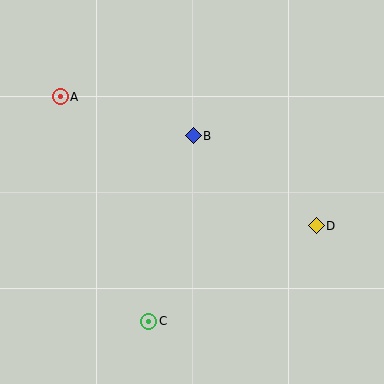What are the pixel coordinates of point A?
Point A is at (60, 97).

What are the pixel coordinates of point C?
Point C is at (149, 321).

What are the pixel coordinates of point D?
Point D is at (316, 226).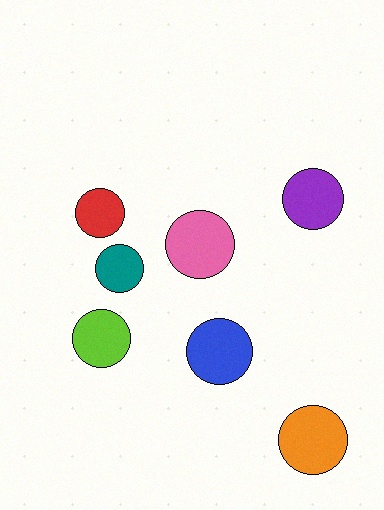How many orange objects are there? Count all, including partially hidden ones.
There is 1 orange object.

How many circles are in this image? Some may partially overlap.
There are 7 circles.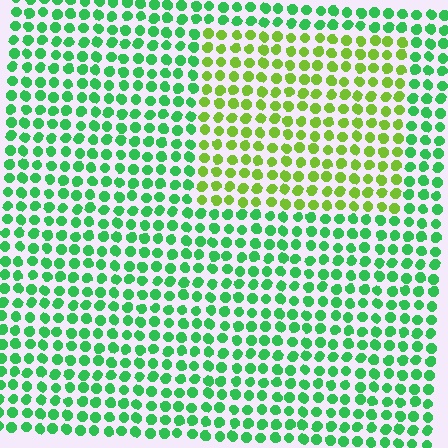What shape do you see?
I see a rectangle.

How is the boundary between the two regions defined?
The boundary is defined purely by a slight shift in hue (about 43 degrees). Spacing, size, and orientation are identical on both sides.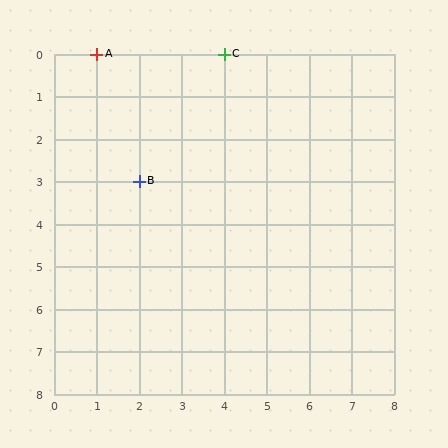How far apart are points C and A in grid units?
Points C and A are 3 columns apart.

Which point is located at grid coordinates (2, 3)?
Point B is at (2, 3).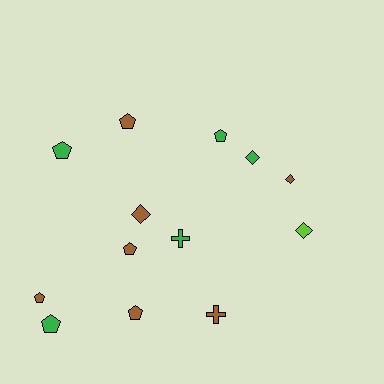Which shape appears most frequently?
Pentagon, with 7 objects.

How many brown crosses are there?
There is 1 brown cross.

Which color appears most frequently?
Brown, with 7 objects.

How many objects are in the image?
There are 13 objects.